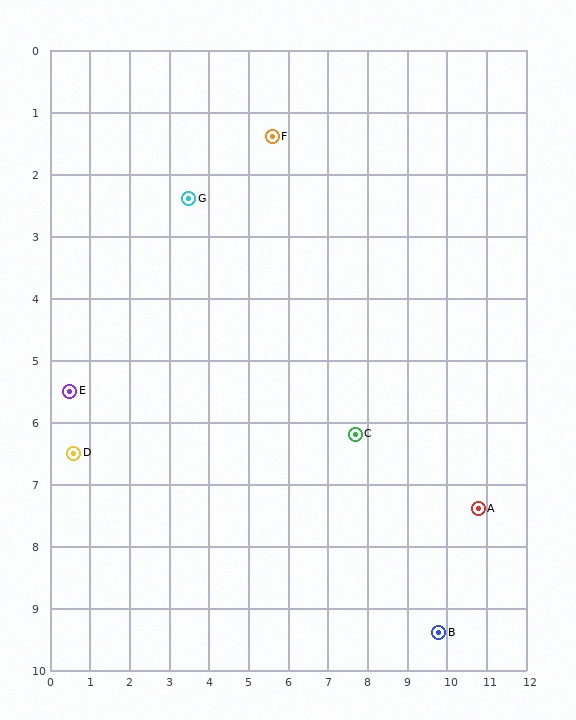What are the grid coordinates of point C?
Point C is at approximately (7.7, 6.2).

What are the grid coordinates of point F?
Point F is at approximately (5.6, 1.4).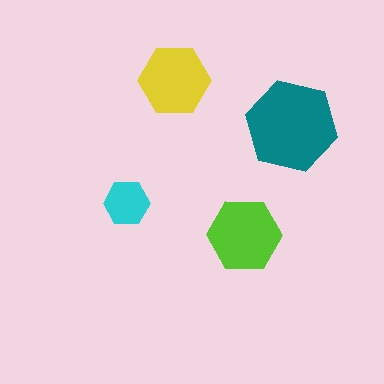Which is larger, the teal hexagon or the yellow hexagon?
The teal one.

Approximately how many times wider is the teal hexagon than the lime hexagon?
About 1.5 times wider.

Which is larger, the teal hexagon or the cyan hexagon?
The teal one.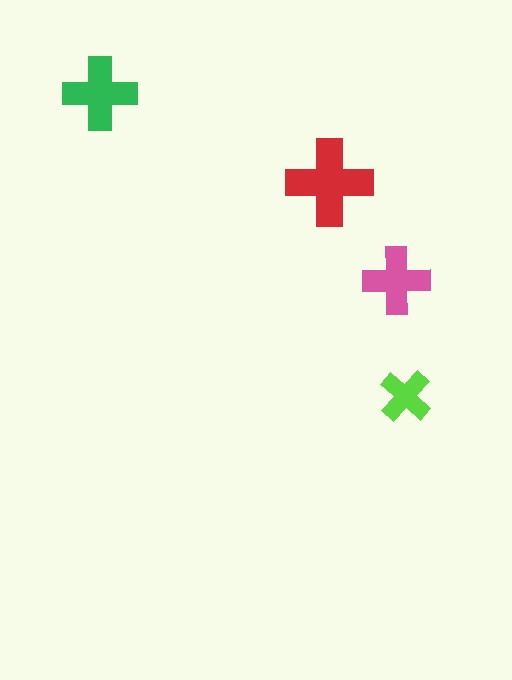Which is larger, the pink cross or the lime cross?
The pink one.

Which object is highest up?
The green cross is topmost.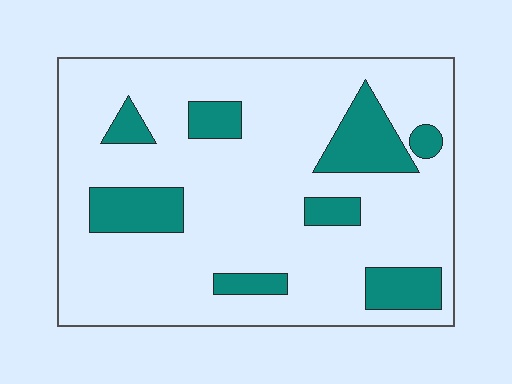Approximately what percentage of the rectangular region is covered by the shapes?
Approximately 20%.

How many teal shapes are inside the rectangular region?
8.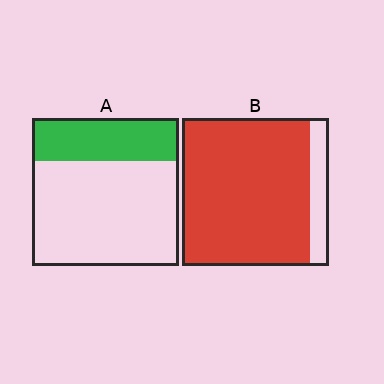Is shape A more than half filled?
No.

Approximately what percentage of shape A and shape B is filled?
A is approximately 30% and B is approximately 85%.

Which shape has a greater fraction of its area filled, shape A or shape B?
Shape B.